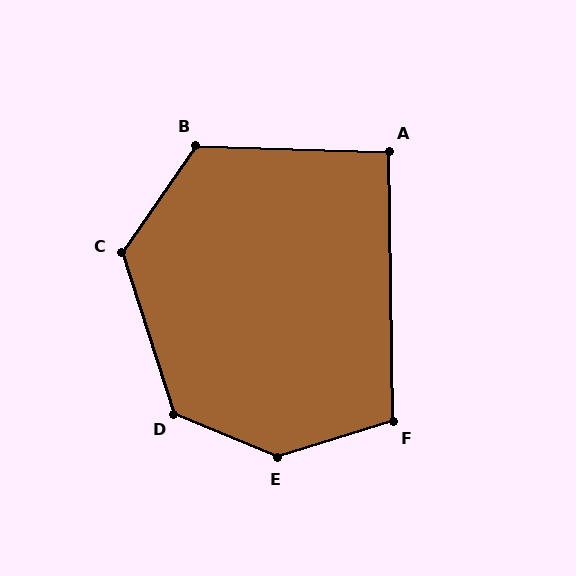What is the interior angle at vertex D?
Approximately 131 degrees (obtuse).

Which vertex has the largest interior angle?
E, at approximately 140 degrees.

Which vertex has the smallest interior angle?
A, at approximately 93 degrees.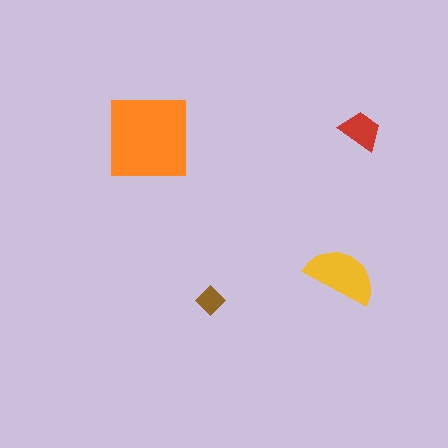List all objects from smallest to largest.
The brown diamond, the red trapezoid, the yellow semicircle, the orange square.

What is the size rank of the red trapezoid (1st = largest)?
3rd.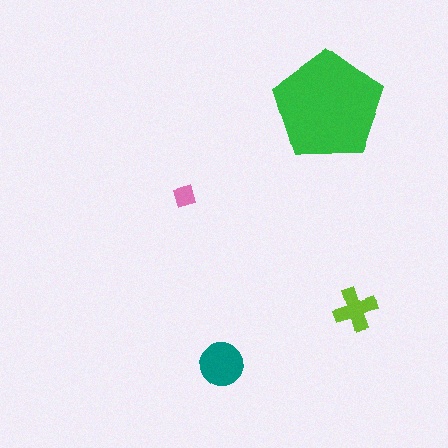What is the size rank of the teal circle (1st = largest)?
2nd.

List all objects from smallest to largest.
The pink diamond, the lime cross, the teal circle, the green pentagon.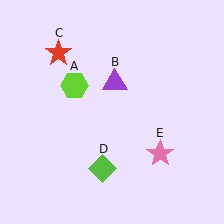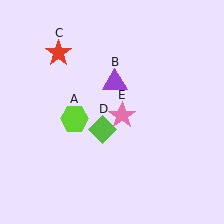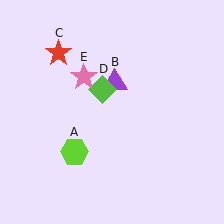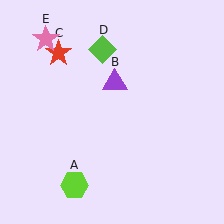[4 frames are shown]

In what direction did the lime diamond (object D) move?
The lime diamond (object D) moved up.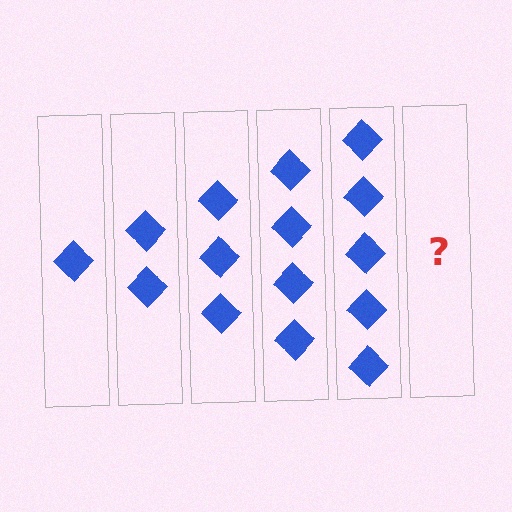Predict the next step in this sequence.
The next step is 6 diamonds.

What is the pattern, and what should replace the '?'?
The pattern is that each step adds one more diamond. The '?' should be 6 diamonds.